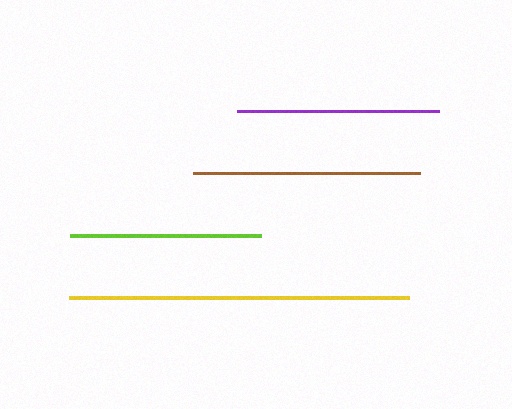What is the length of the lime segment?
The lime segment is approximately 191 pixels long.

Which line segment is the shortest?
The lime line is the shortest at approximately 191 pixels.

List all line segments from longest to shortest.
From longest to shortest: yellow, brown, purple, lime.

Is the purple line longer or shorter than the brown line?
The brown line is longer than the purple line.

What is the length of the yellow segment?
The yellow segment is approximately 340 pixels long.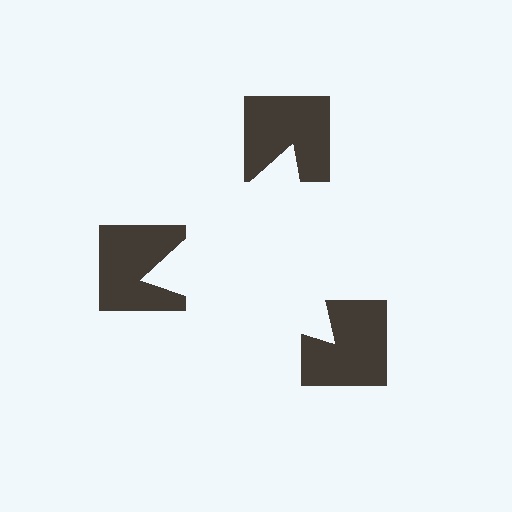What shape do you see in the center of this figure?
An illusory triangle — its edges are inferred from the aligned wedge cuts in the notched squares, not physically drawn.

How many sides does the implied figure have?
3 sides.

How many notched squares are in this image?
There are 3 — one at each vertex of the illusory triangle.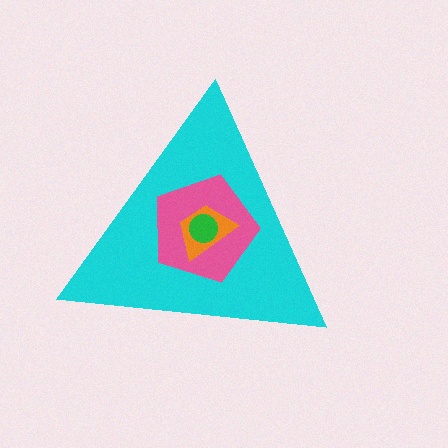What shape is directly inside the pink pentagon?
The orange trapezoid.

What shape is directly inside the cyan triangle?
The pink pentagon.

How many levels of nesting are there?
4.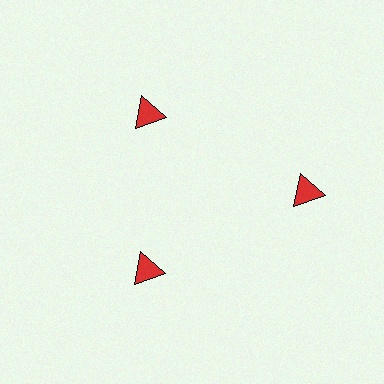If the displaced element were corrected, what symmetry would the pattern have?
It would have 3-fold rotational symmetry — the pattern would map onto itself every 120 degrees.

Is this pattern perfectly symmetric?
No. The 3 red triangles are arranged in a ring, but one element near the 3 o'clock position is pushed outward from the center, breaking the 3-fold rotational symmetry.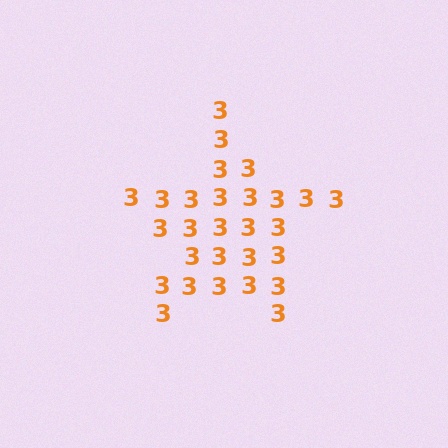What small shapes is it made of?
It is made of small digit 3's.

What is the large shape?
The large shape is a star.